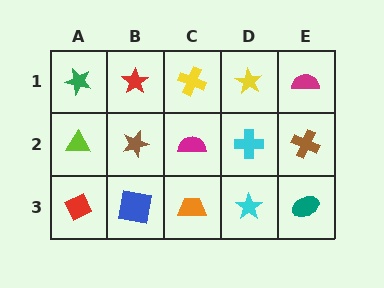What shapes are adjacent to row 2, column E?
A magenta semicircle (row 1, column E), a teal ellipse (row 3, column E), a cyan cross (row 2, column D).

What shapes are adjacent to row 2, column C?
A yellow cross (row 1, column C), an orange trapezoid (row 3, column C), a brown star (row 2, column B), a cyan cross (row 2, column D).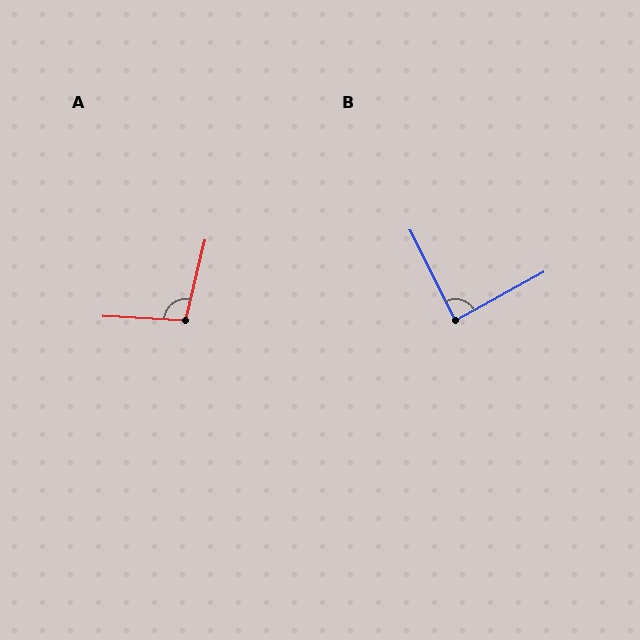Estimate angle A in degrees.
Approximately 100 degrees.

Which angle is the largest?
A, at approximately 100 degrees.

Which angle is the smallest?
B, at approximately 88 degrees.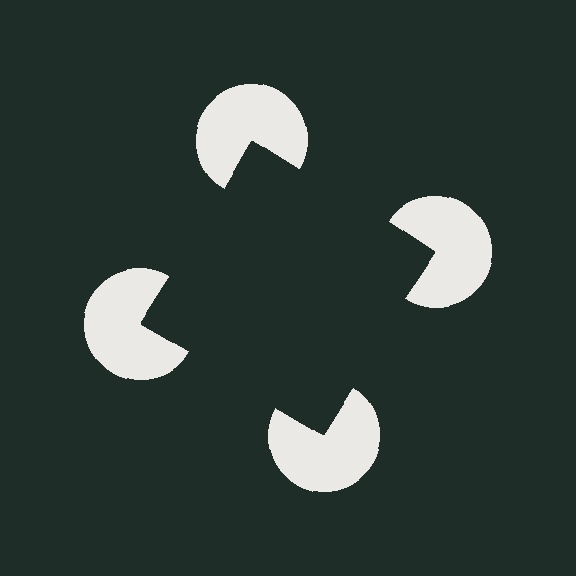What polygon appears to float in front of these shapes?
An illusory square — its edges are inferred from the aligned wedge cuts in the pac-man discs, not physically drawn.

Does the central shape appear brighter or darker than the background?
It typically appears slightly darker than the background, even though no actual brightness change is drawn.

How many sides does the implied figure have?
4 sides.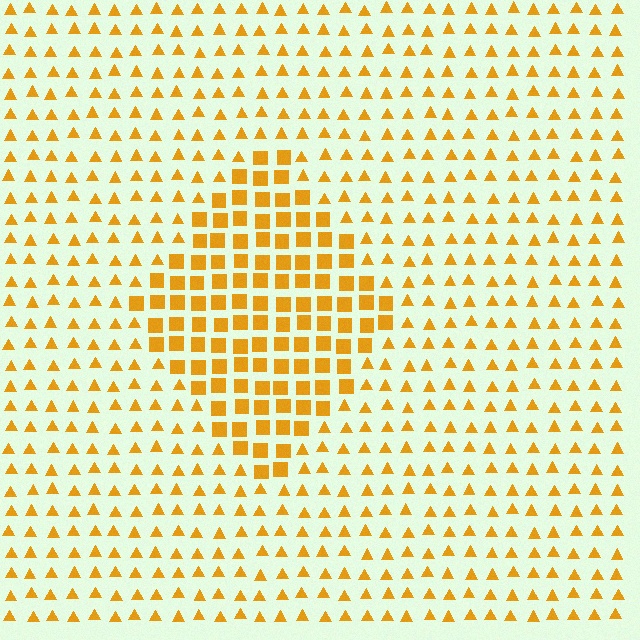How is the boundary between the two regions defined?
The boundary is defined by a change in element shape: squares inside vs. triangles outside. All elements share the same color and spacing.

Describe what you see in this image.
The image is filled with small orange elements arranged in a uniform grid. A diamond-shaped region contains squares, while the surrounding area contains triangles. The boundary is defined purely by the change in element shape.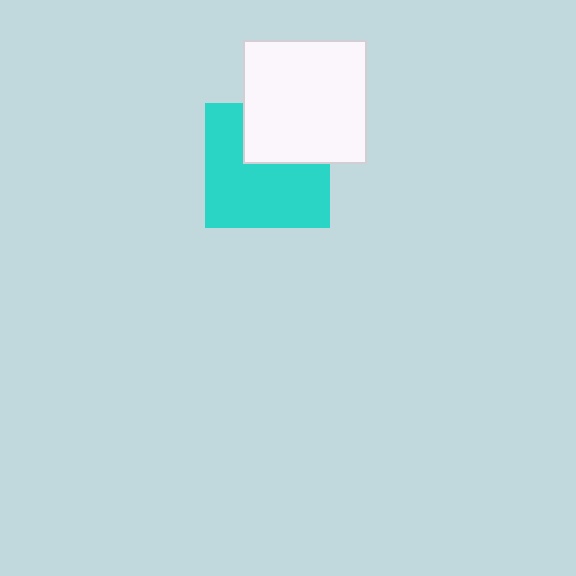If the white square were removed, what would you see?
You would see the complete cyan square.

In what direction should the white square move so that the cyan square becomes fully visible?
The white square should move up. That is the shortest direction to clear the overlap and leave the cyan square fully visible.